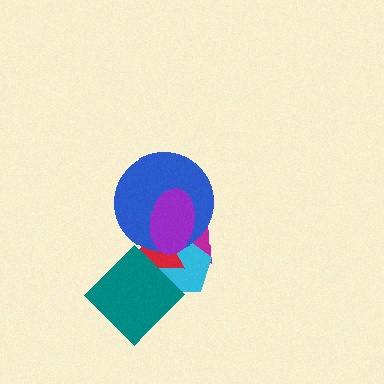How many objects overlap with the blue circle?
4 objects overlap with the blue circle.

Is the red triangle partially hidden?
Yes, it is partially covered by another shape.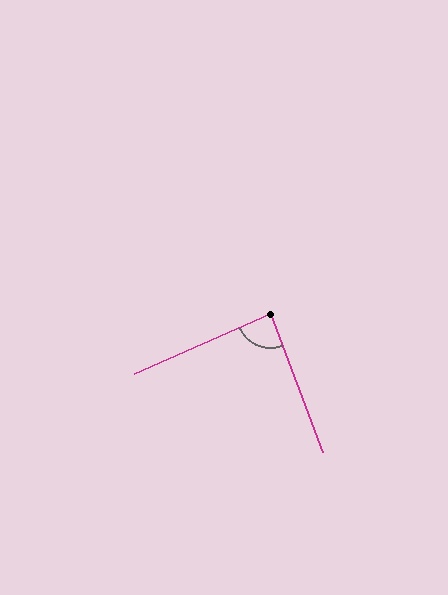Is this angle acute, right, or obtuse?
It is approximately a right angle.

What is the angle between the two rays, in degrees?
Approximately 87 degrees.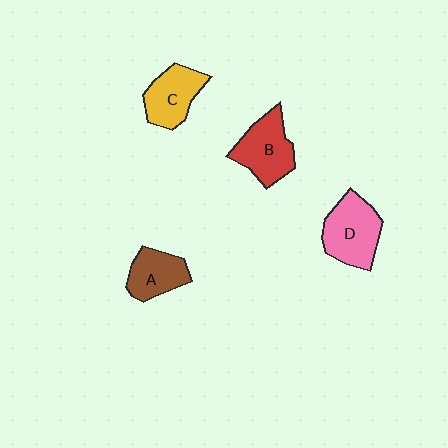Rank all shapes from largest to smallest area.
From largest to smallest: D (pink), B (red), C (yellow), A (brown).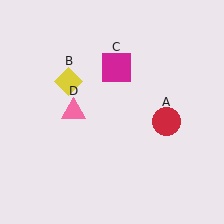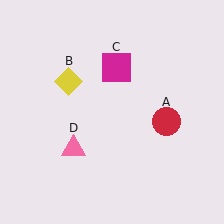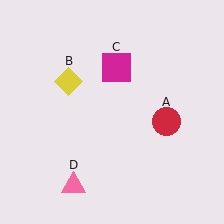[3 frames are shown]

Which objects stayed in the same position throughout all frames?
Red circle (object A) and yellow diamond (object B) and magenta square (object C) remained stationary.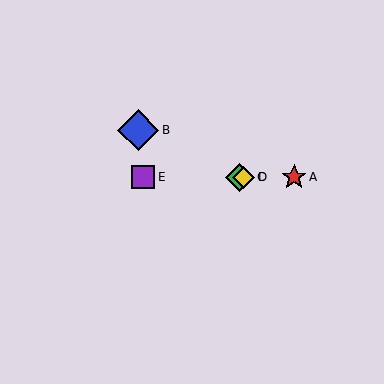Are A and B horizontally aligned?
No, A is at y≈177 and B is at y≈130.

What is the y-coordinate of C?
Object C is at y≈177.